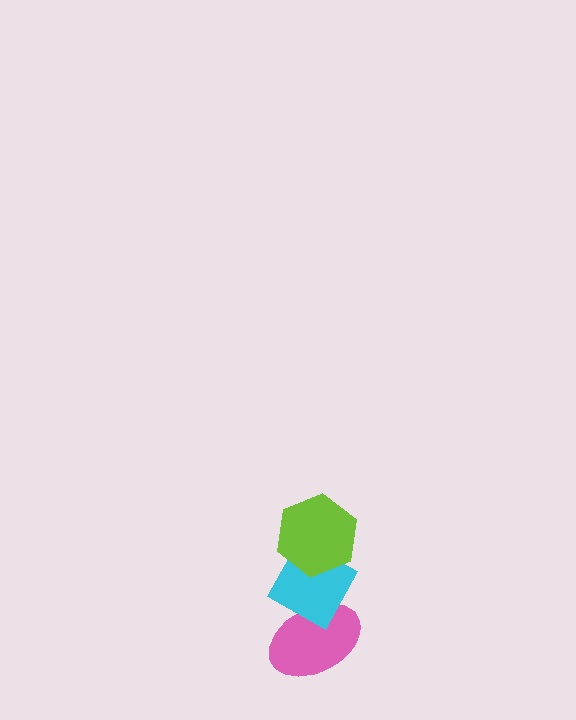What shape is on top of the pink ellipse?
The cyan diamond is on top of the pink ellipse.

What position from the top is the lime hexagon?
The lime hexagon is 1st from the top.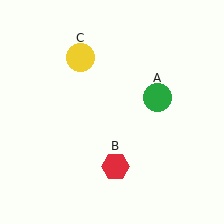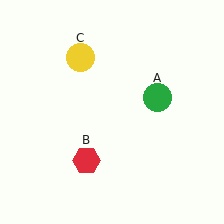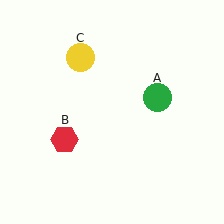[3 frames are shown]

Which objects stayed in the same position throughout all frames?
Green circle (object A) and yellow circle (object C) remained stationary.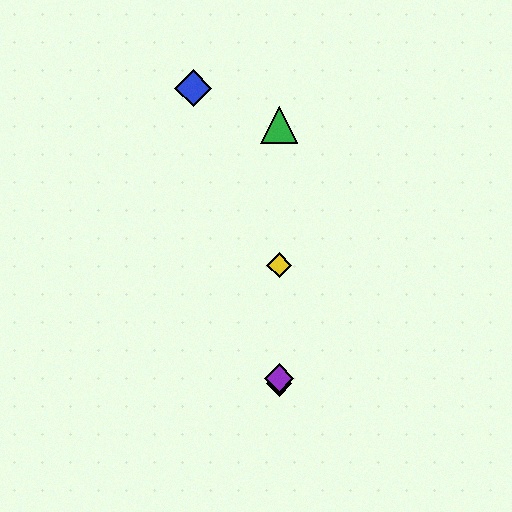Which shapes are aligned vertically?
The red diamond, the green triangle, the yellow diamond, the purple diamond are aligned vertically.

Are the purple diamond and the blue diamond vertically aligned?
No, the purple diamond is at x≈279 and the blue diamond is at x≈193.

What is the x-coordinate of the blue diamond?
The blue diamond is at x≈193.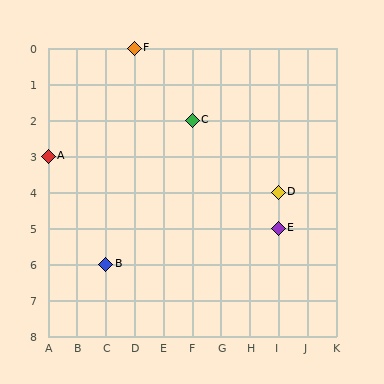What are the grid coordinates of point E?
Point E is at grid coordinates (I, 5).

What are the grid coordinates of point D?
Point D is at grid coordinates (I, 4).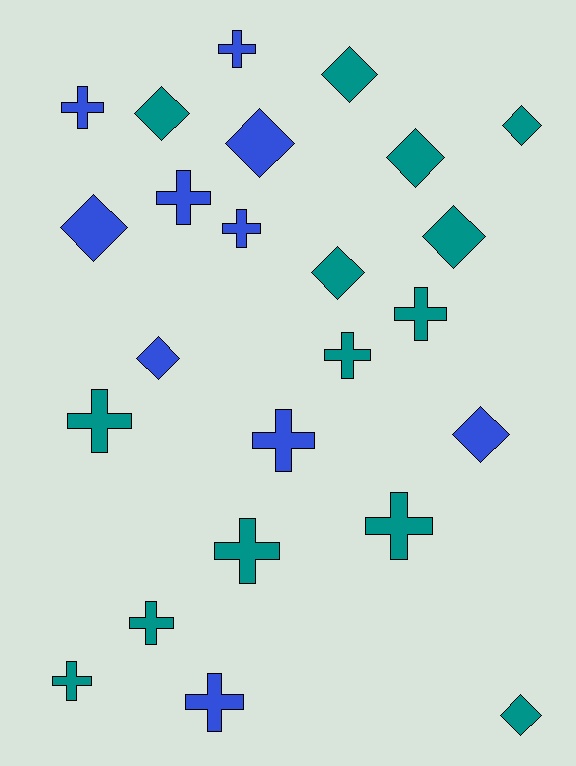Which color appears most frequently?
Teal, with 14 objects.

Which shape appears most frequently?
Cross, with 13 objects.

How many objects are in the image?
There are 24 objects.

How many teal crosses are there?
There are 7 teal crosses.